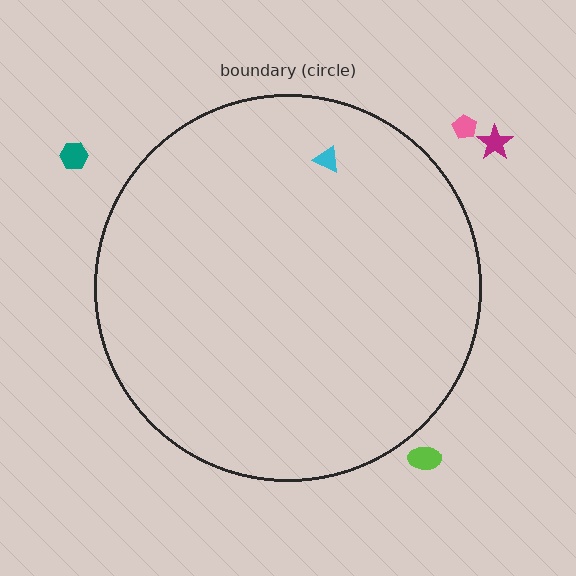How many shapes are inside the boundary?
1 inside, 4 outside.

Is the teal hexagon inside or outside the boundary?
Outside.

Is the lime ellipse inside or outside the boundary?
Outside.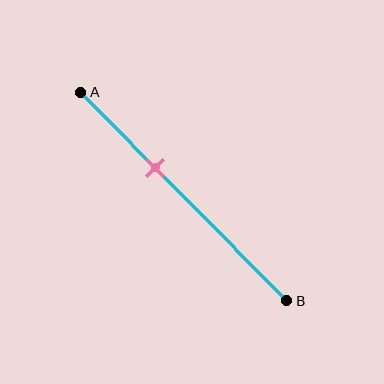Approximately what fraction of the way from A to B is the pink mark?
The pink mark is approximately 35% of the way from A to B.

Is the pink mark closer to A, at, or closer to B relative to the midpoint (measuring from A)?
The pink mark is closer to point A than the midpoint of segment AB.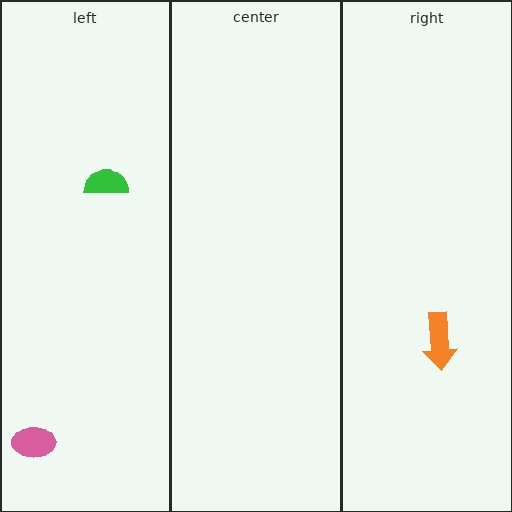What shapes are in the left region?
The pink ellipse, the green semicircle.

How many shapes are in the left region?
2.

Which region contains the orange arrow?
The right region.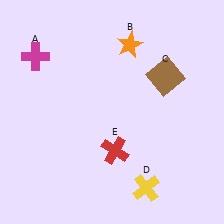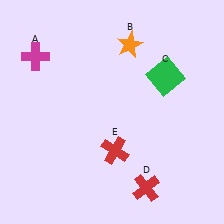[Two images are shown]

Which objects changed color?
C changed from brown to green. D changed from yellow to red.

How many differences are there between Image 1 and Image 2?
There are 2 differences between the two images.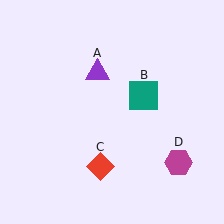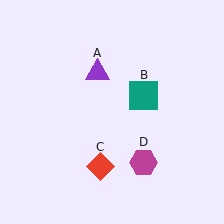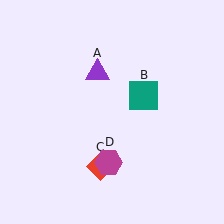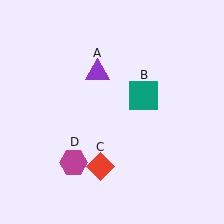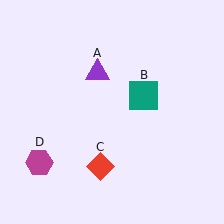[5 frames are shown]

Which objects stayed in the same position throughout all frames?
Purple triangle (object A) and teal square (object B) and red diamond (object C) remained stationary.